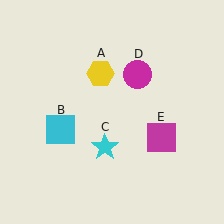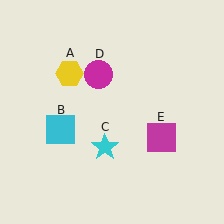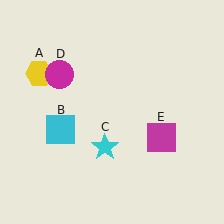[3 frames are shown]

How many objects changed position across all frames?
2 objects changed position: yellow hexagon (object A), magenta circle (object D).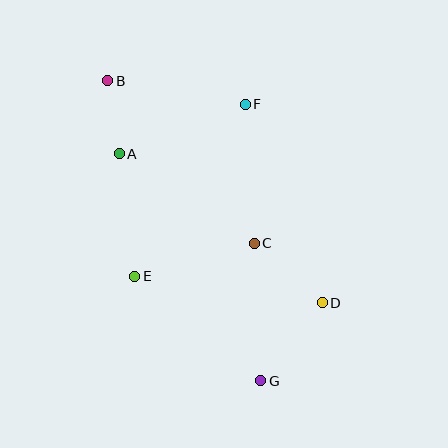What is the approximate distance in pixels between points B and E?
The distance between B and E is approximately 198 pixels.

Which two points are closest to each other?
Points A and B are closest to each other.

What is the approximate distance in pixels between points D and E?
The distance between D and E is approximately 189 pixels.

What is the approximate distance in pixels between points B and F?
The distance between B and F is approximately 140 pixels.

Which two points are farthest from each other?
Points B and G are farthest from each other.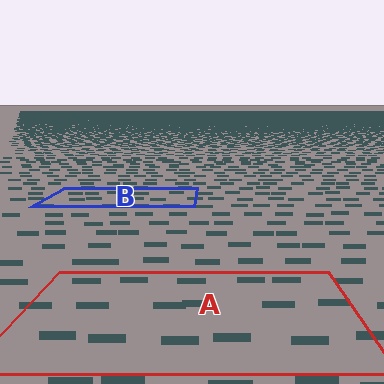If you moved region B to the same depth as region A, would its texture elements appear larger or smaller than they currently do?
They would appear larger. At a closer depth, the same texture elements are projected at a bigger on-screen size.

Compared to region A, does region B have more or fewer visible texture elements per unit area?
Region B has more texture elements per unit area — they are packed more densely because it is farther away.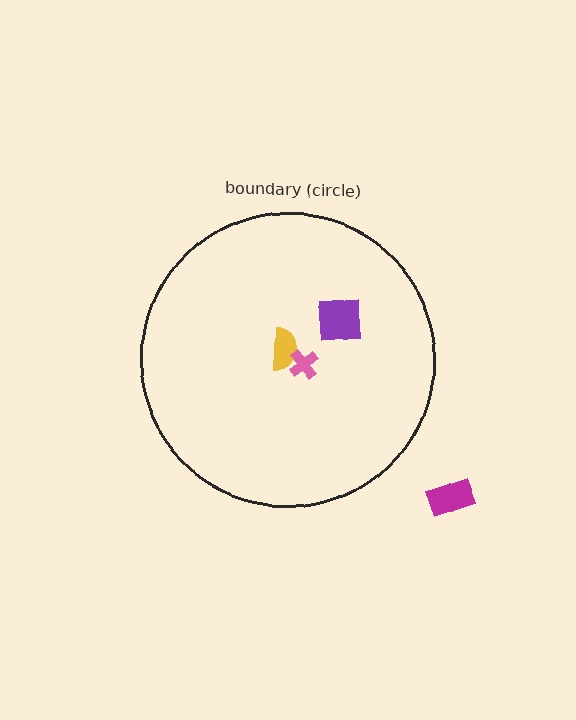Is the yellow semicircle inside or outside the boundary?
Inside.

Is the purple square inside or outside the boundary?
Inside.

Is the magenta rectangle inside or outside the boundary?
Outside.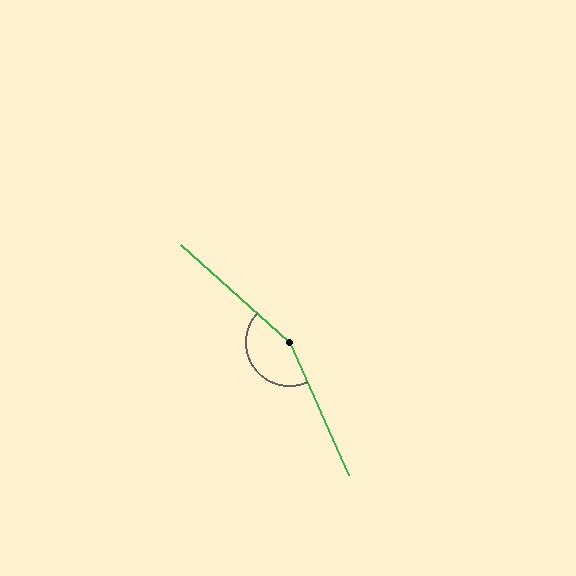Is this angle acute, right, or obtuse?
It is obtuse.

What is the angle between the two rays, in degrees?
Approximately 156 degrees.